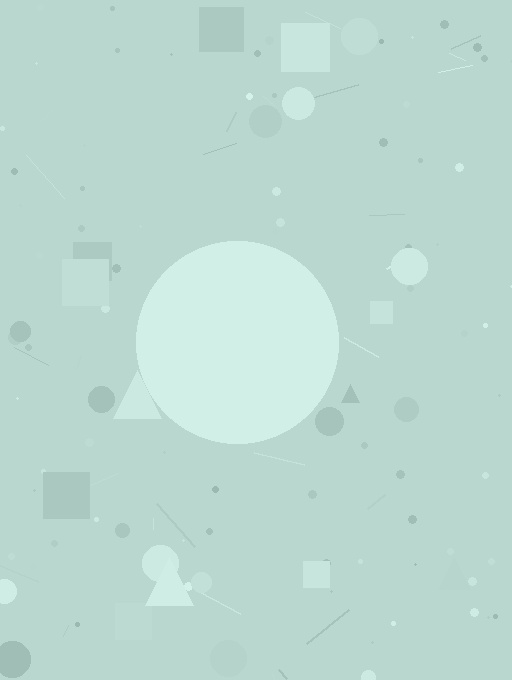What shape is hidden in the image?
A circle is hidden in the image.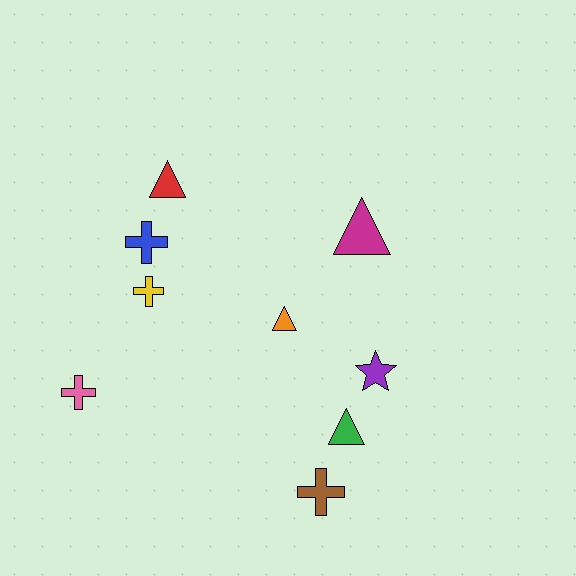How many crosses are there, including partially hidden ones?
There are 4 crosses.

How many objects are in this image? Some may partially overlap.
There are 9 objects.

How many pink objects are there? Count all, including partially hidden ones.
There is 1 pink object.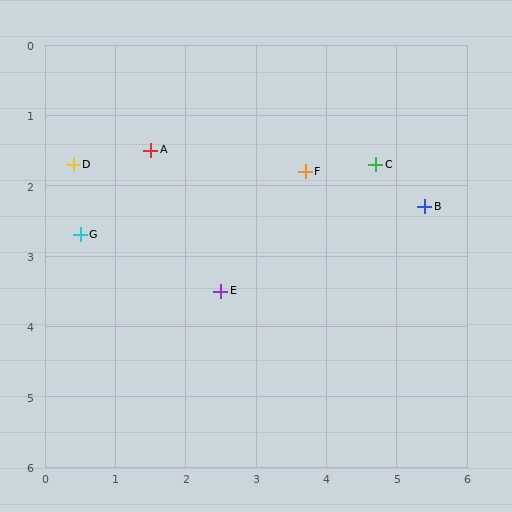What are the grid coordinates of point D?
Point D is at approximately (0.4, 1.7).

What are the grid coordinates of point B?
Point B is at approximately (5.4, 2.3).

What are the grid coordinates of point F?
Point F is at approximately (3.7, 1.8).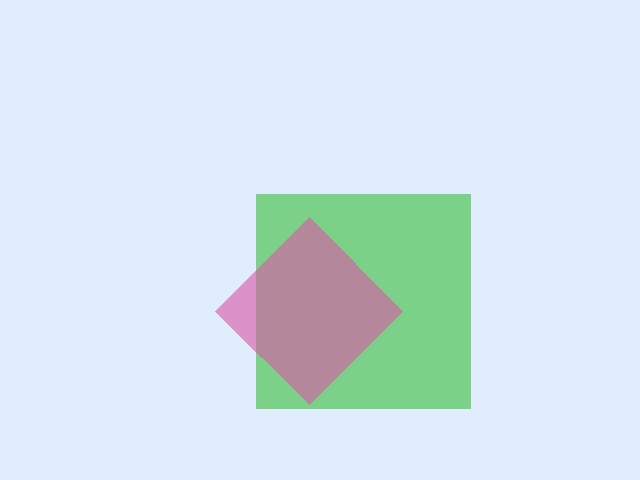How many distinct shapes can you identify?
There are 2 distinct shapes: a green square, a pink diamond.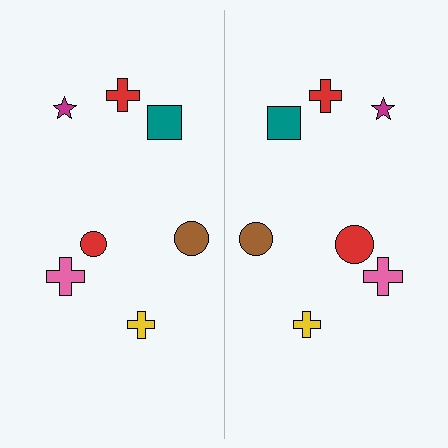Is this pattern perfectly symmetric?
No, the pattern is not perfectly symmetric. The red circle on the right side has a different size than its mirror counterpart.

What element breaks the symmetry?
The red circle on the right side has a different size than its mirror counterpart.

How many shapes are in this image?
There are 14 shapes in this image.